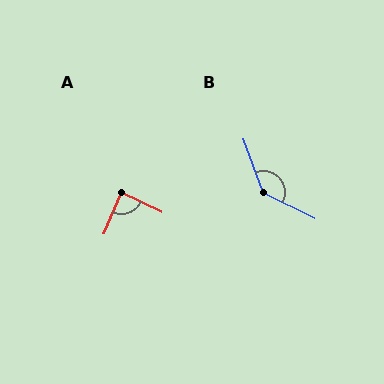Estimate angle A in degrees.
Approximately 87 degrees.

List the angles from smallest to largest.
A (87°), B (137°).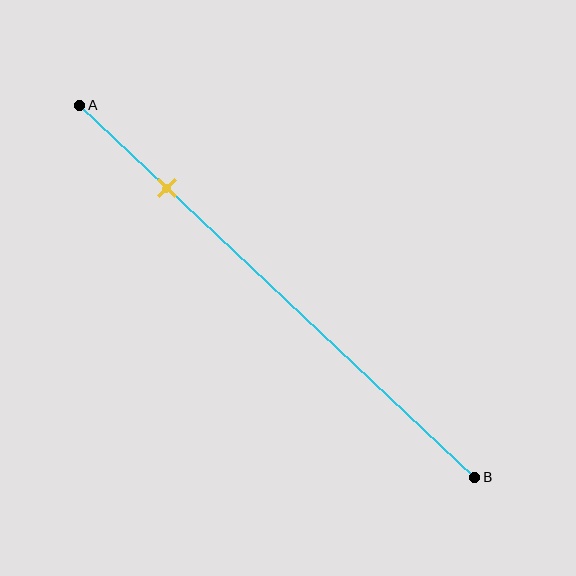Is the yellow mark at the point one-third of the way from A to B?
No, the mark is at about 20% from A, not at the 33% one-third point.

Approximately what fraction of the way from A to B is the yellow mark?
The yellow mark is approximately 20% of the way from A to B.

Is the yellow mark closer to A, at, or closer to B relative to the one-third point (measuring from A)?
The yellow mark is closer to point A than the one-third point of segment AB.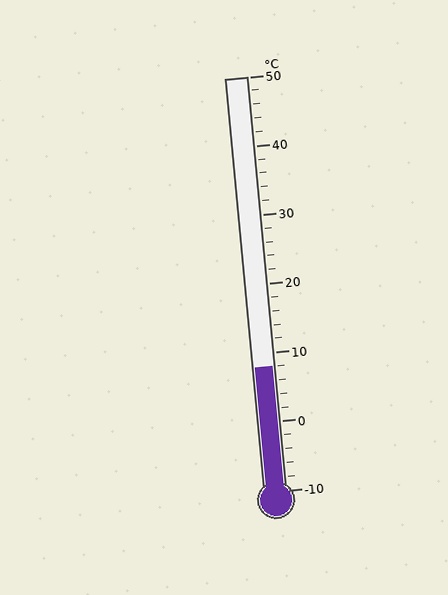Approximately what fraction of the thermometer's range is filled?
The thermometer is filled to approximately 30% of its range.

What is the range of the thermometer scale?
The thermometer scale ranges from -10°C to 50°C.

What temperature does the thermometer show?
The thermometer shows approximately 8°C.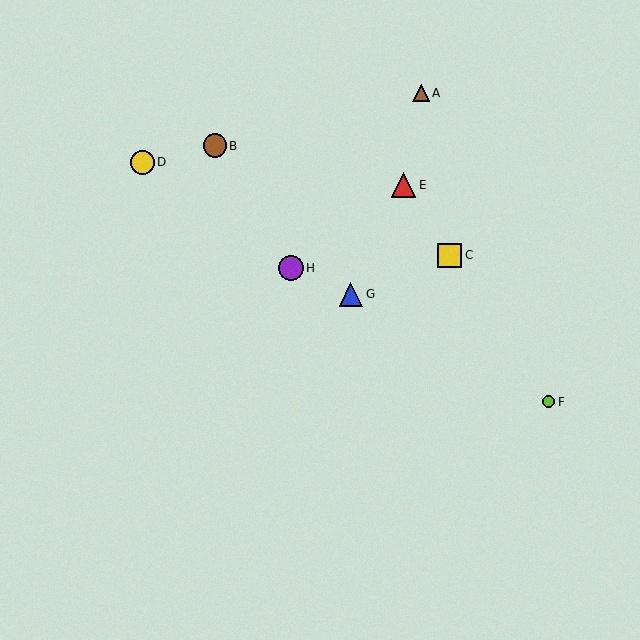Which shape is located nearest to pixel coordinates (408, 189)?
The red triangle (labeled E) at (403, 185) is nearest to that location.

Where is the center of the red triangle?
The center of the red triangle is at (403, 185).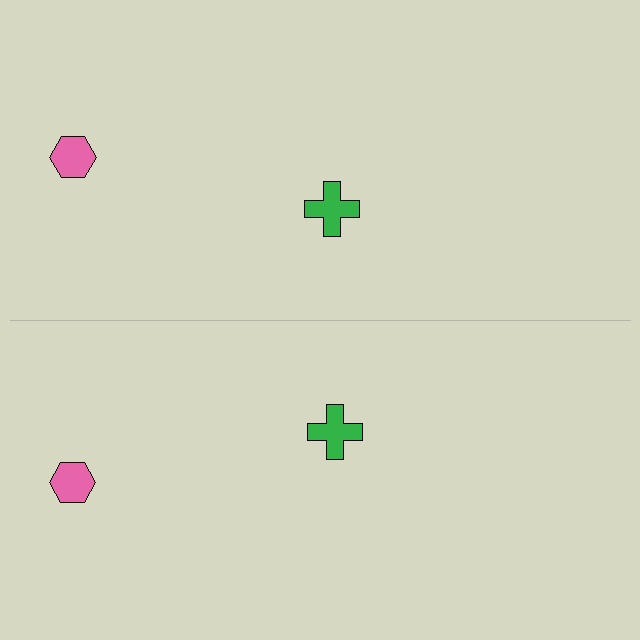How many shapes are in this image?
There are 4 shapes in this image.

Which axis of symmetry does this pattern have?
The pattern has a horizontal axis of symmetry running through the center of the image.